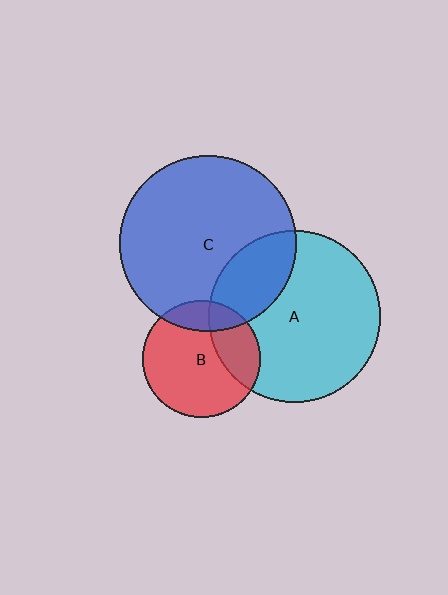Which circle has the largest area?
Circle C (blue).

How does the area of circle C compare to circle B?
Approximately 2.2 times.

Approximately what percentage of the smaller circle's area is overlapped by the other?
Approximately 25%.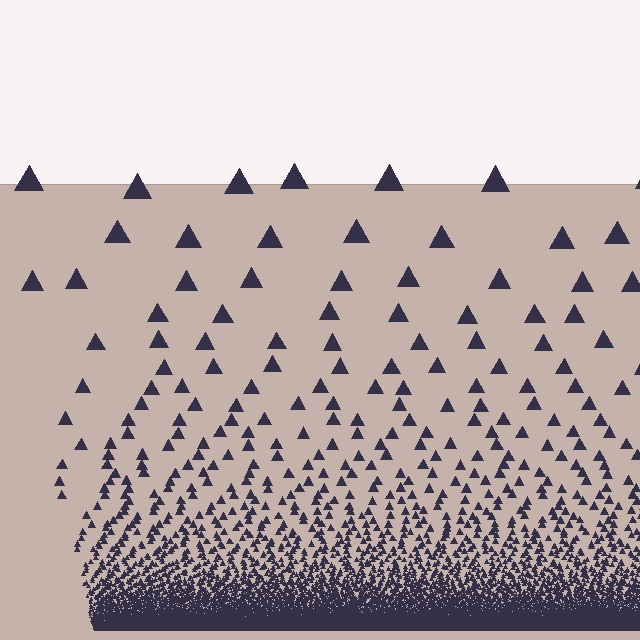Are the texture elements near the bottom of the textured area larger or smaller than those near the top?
Smaller. The gradient is inverted — elements near the bottom are smaller and denser.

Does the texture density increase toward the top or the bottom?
Density increases toward the bottom.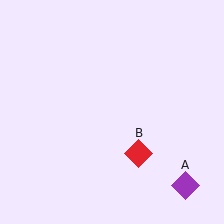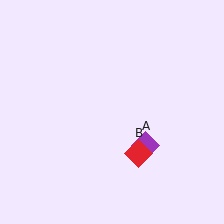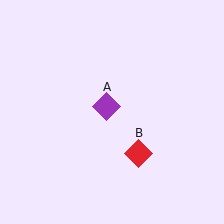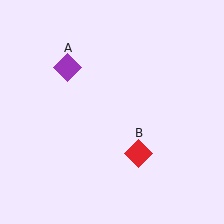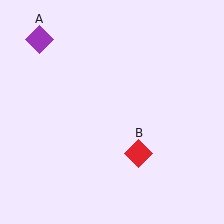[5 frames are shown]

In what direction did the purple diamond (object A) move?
The purple diamond (object A) moved up and to the left.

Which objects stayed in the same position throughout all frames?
Red diamond (object B) remained stationary.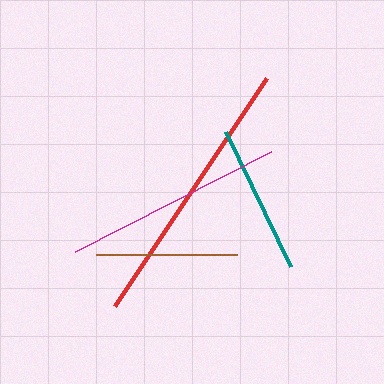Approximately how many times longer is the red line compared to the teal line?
The red line is approximately 1.8 times the length of the teal line.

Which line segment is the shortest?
The brown line is the shortest at approximately 141 pixels.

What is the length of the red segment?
The red segment is approximately 274 pixels long.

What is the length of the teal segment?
The teal segment is approximately 150 pixels long.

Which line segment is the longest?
The red line is the longest at approximately 274 pixels.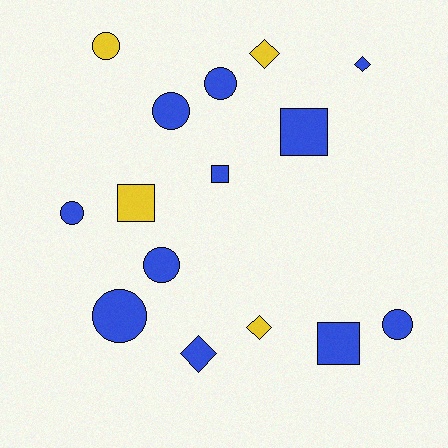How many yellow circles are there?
There is 1 yellow circle.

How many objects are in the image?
There are 15 objects.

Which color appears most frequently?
Blue, with 11 objects.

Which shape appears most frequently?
Circle, with 7 objects.